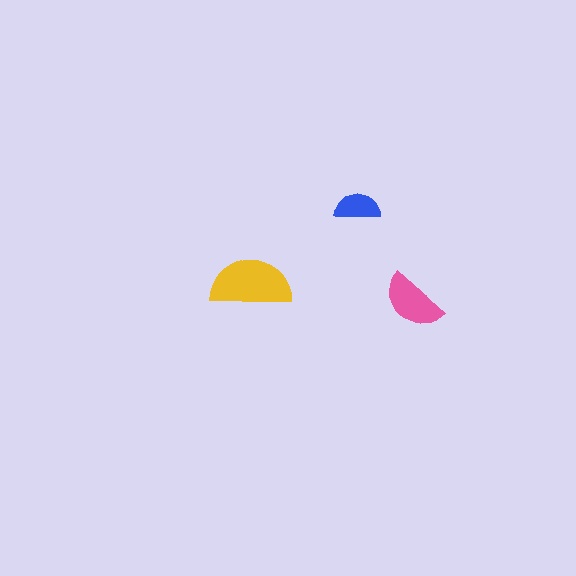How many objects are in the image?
There are 3 objects in the image.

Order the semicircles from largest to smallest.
the yellow one, the pink one, the blue one.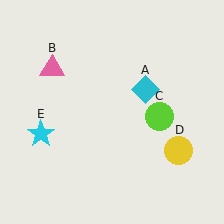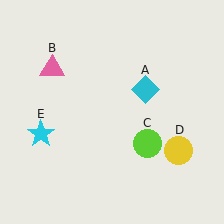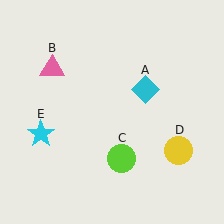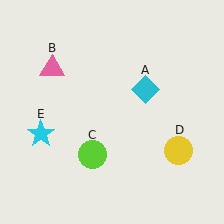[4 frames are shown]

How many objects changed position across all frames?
1 object changed position: lime circle (object C).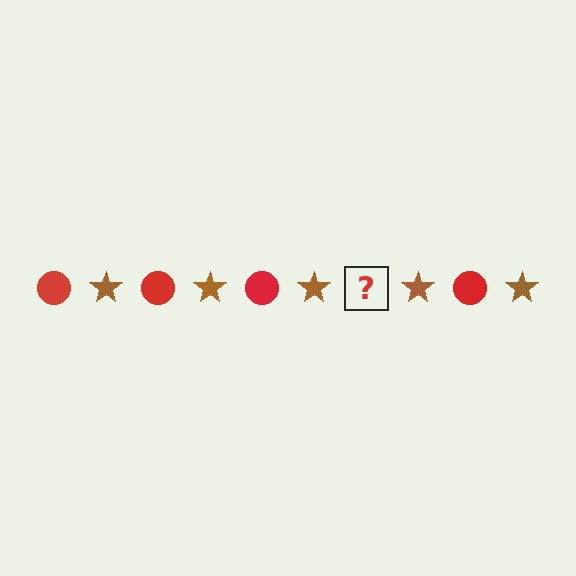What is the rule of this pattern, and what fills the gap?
The rule is that the pattern alternates between red circle and brown star. The gap should be filled with a red circle.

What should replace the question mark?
The question mark should be replaced with a red circle.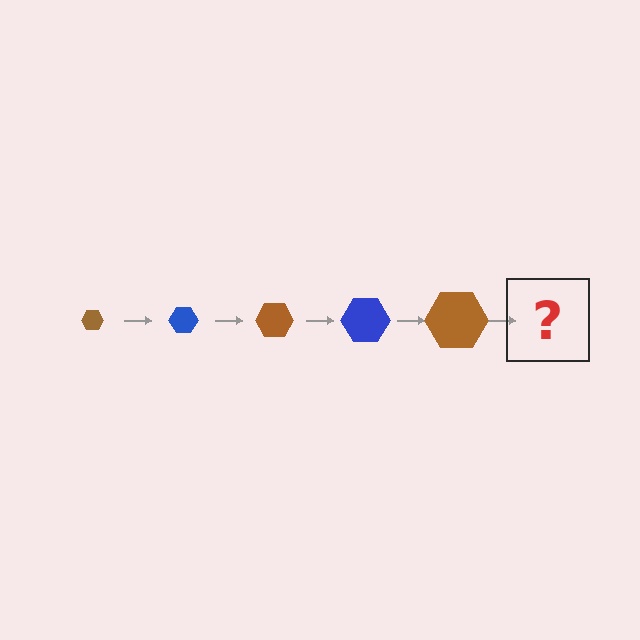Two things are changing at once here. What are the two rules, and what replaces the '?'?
The two rules are that the hexagon grows larger each step and the color cycles through brown and blue. The '?' should be a blue hexagon, larger than the previous one.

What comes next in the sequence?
The next element should be a blue hexagon, larger than the previous one.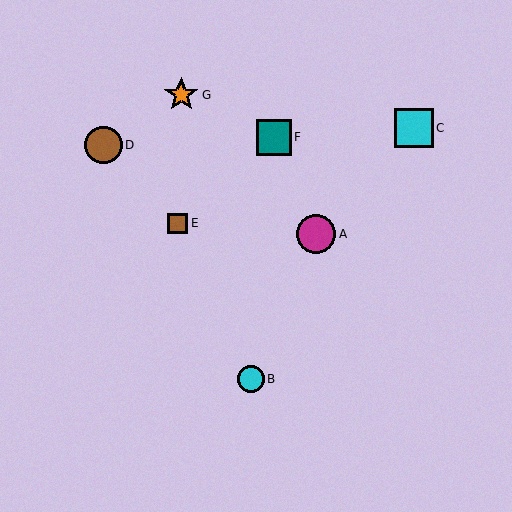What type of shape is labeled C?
Shape C is a cyan square.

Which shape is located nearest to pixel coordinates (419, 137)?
The cyan square (labeled C) at (414, 128) is nearest to that location.